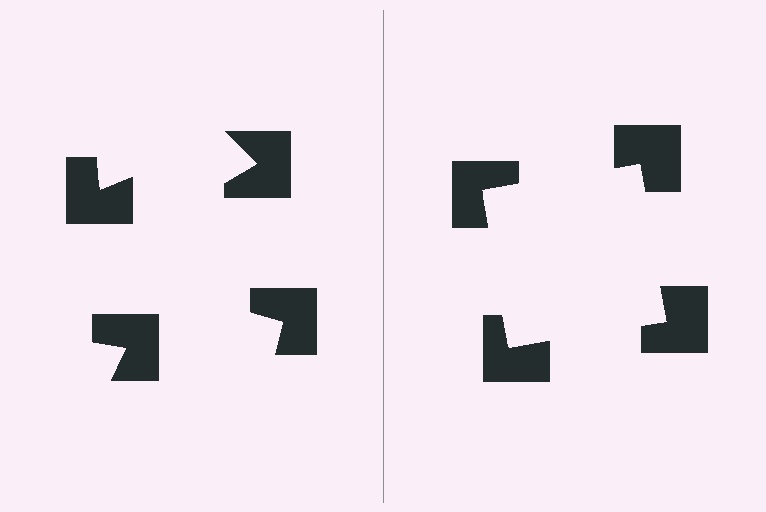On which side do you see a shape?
An illusory square appears on the right side. On the left side the wedge cuts are rotated, so no coherent shape forms.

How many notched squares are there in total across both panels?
8 — 4 on each side.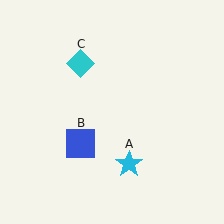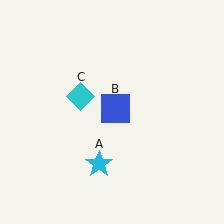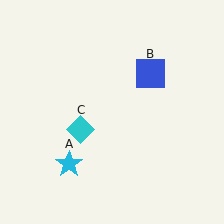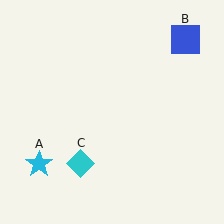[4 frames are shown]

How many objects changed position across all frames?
3 objects changed position: cyan star (object A), blue square (object B), cyan diamond (object C).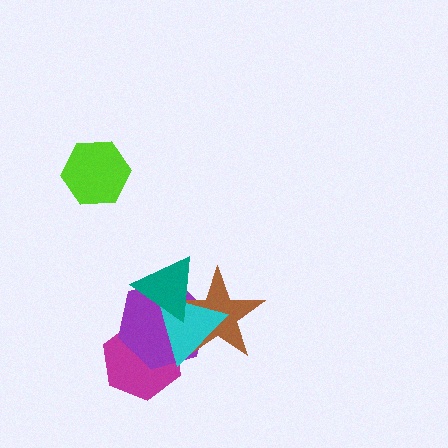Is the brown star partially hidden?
Yes, it is partially covered by another shape.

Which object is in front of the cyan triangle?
The teal triangle is in front of the cyan triangle.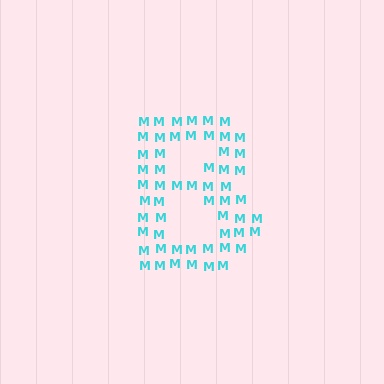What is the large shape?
The large shape is the letter B.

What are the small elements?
The small elements are letter M's.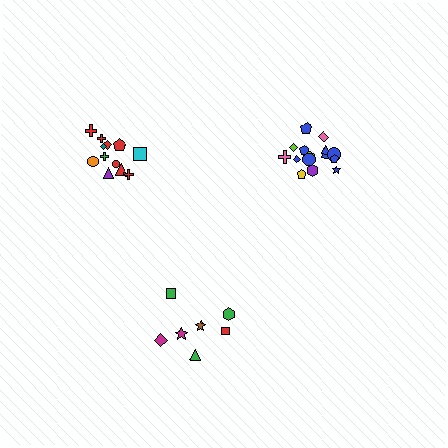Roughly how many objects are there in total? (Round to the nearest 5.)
Roughly 35 objects in total.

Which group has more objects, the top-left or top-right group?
The top-right group.